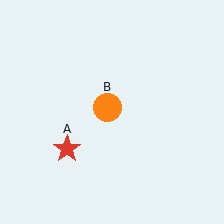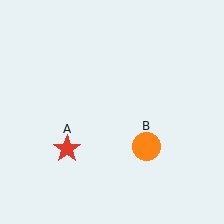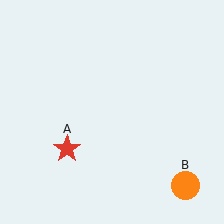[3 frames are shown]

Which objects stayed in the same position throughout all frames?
Red star (object A) remained stationary.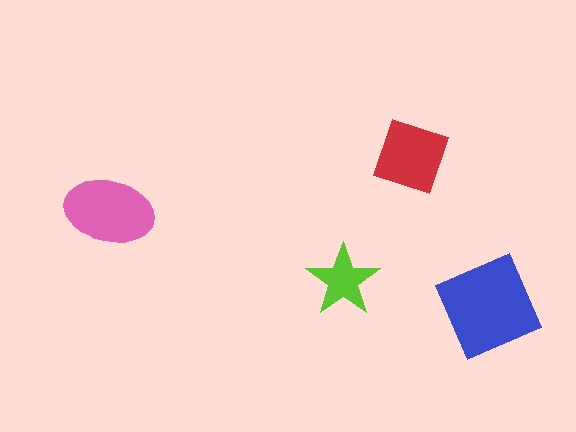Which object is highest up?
The red square is topmost.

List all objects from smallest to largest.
The lime star, the red square, the pink ellipse, the blue diamond.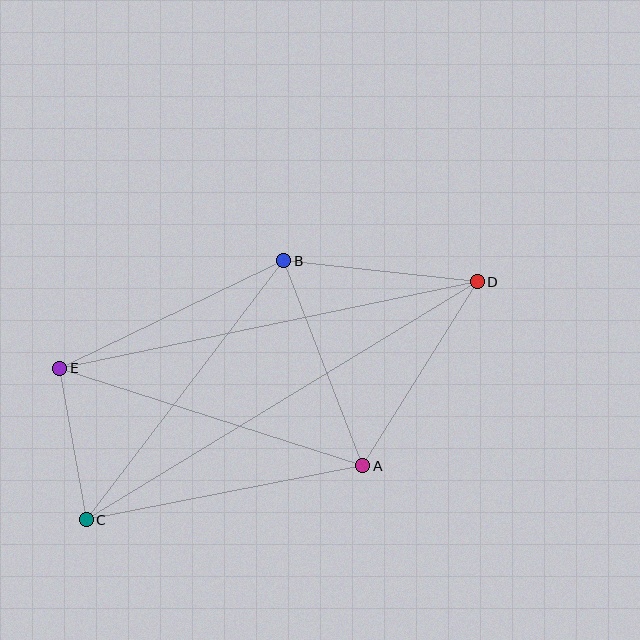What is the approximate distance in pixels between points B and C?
The distance between B and C is approximately 326 pixels.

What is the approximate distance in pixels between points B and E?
The distance between B and E is approximately 249 pixels.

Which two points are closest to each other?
Points C and E are closest to each other.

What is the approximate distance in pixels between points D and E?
The distance between D and E is approximately 426 pixels.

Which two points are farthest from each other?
Points C and D are farthest from each other.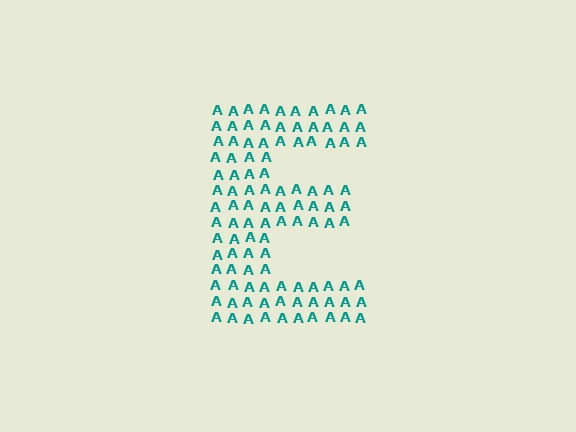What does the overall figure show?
The overall figure shows the letter E.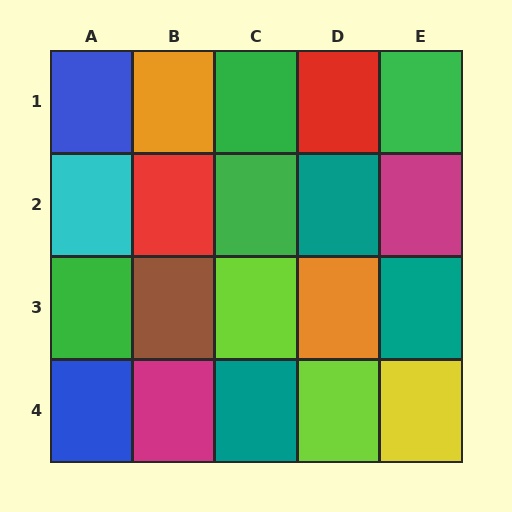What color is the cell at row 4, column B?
Magenta.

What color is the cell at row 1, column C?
Green.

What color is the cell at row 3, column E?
Teal.